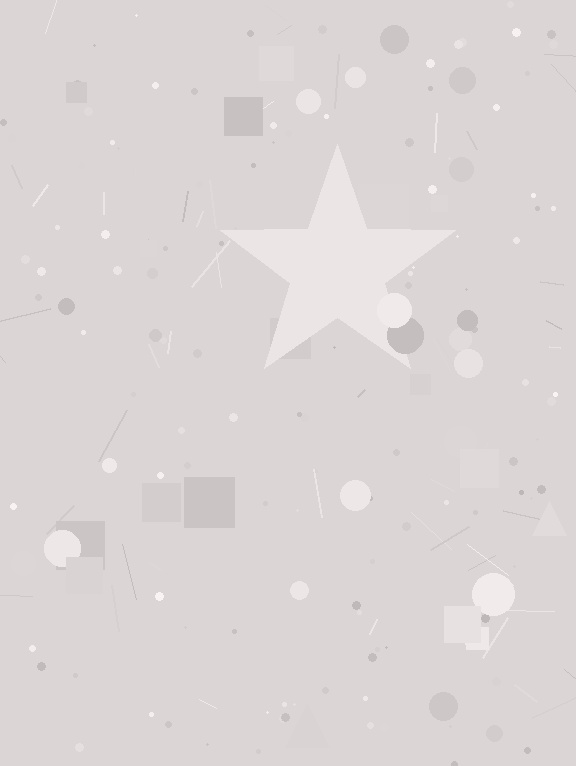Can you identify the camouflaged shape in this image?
The camouflaged shape is a star.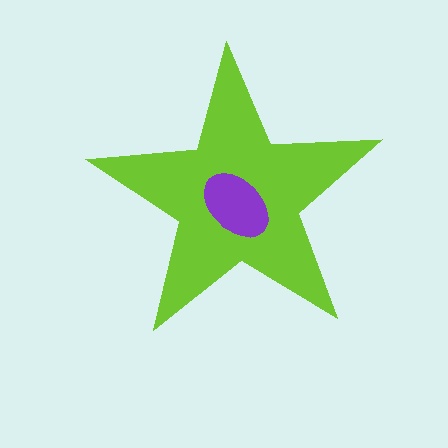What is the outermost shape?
The lime star.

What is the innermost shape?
The purple ellipse.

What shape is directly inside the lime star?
The purple ellipse.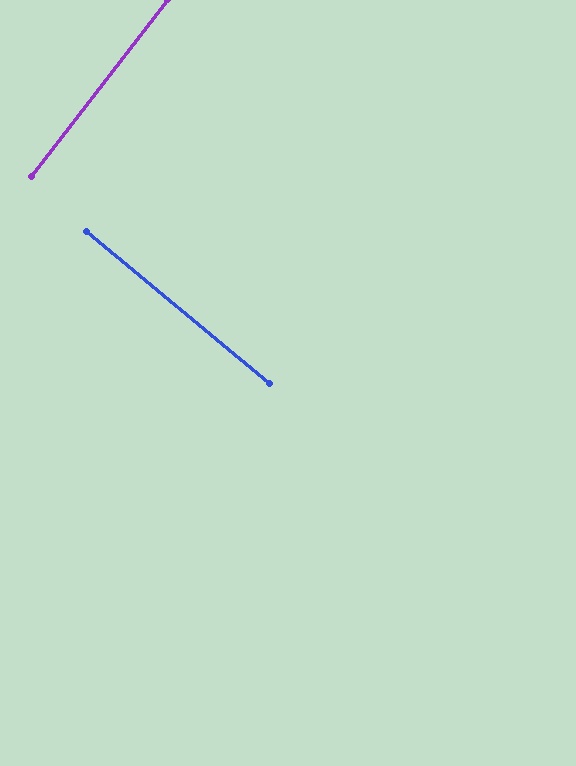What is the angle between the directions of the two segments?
Approximately 88 degrees.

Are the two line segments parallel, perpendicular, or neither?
Perpendicular — they meet at approximately 88°.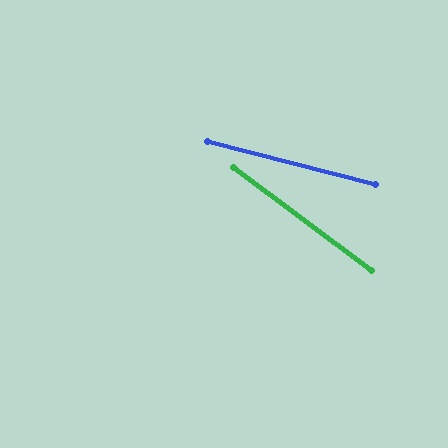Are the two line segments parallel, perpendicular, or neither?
Neither parallel nor perpendicular — they differ by about 23°.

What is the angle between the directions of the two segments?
Approximately 23 degrees.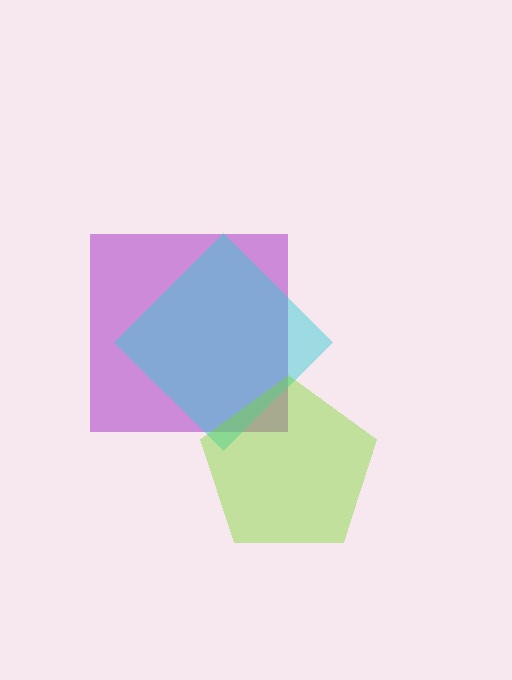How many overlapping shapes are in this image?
There are 3 overlapping shapes in the image.